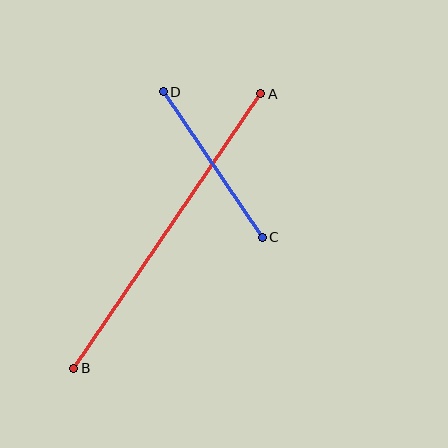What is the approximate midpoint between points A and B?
The midpoint is at approximately (167, 231) pixels.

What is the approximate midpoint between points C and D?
The midpoint is at approximately (213, 164) pixels.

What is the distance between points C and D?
The distance is approximately 176 pixels.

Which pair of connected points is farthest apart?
Points A and B are farthest apart.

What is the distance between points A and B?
The distance is approximately 332 pixels.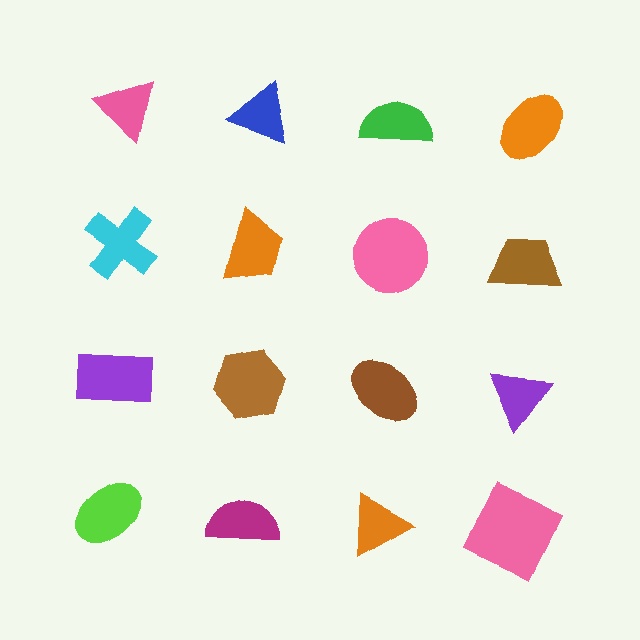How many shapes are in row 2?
4 shapes.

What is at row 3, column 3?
A brown ellipse.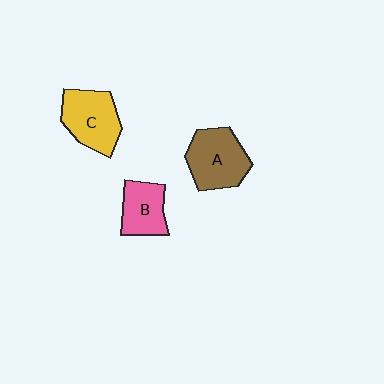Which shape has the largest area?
Shape A (brown).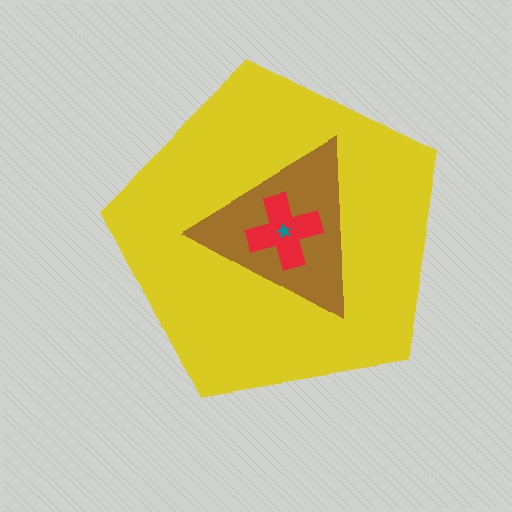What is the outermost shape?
The yellow pentagon.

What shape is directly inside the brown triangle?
The red cross.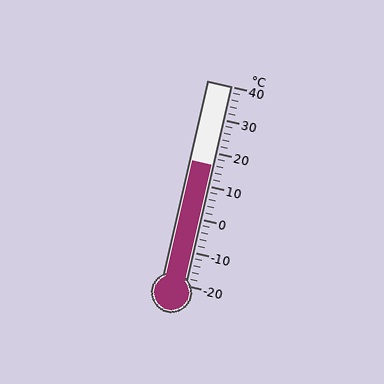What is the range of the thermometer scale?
The thermometer scale ranges from -20°C to 40°C.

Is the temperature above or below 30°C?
The temperature is below 30°C.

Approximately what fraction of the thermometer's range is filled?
The thermometer is filled to approximately 60% of its range.